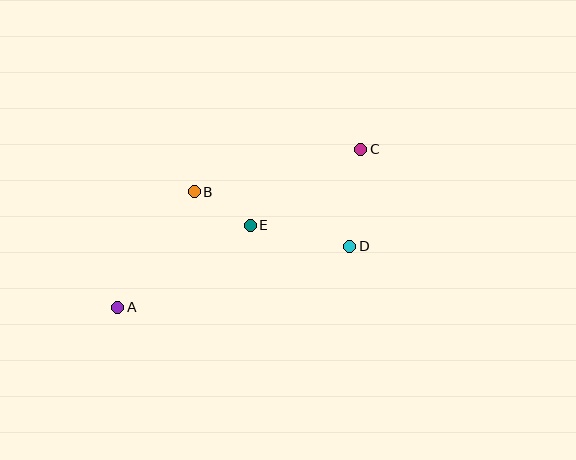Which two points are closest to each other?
Points B and E are closest to each other.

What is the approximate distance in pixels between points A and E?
The distance between A and E is approximately 156 pixels.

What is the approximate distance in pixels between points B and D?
The distance between B and D is approximately 165 pixels.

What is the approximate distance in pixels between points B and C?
The distance between B and C is approximately 172 pixels.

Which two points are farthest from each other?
Points A and C are farthest from each other.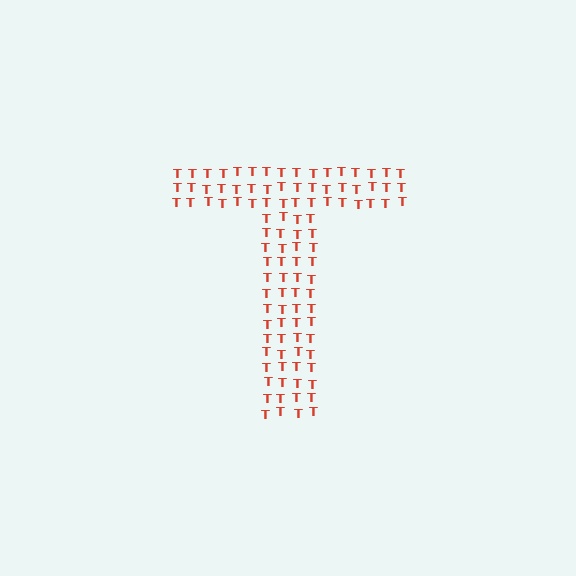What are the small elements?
The small elements are letter T's.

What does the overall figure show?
The overall figure shows the letter T.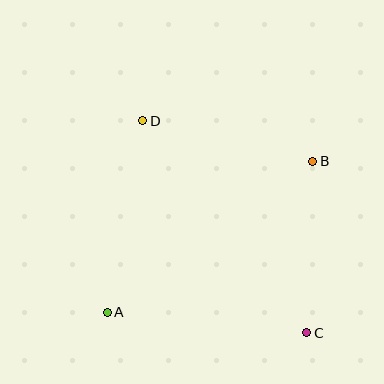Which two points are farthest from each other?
Points C and D are farthest from each other.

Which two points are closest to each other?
Points B and C are closest to each other.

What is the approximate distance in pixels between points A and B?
The distance between A and B is approximately 255 pixels.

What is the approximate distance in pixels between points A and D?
The distance between A and D is approximately 195 pixels.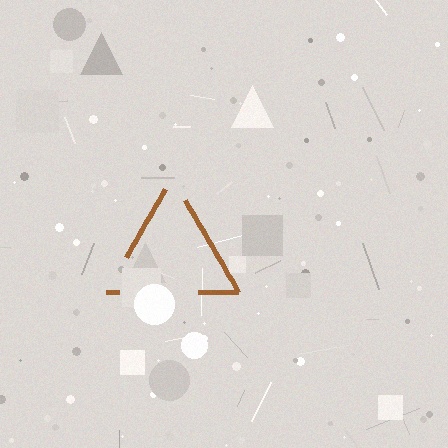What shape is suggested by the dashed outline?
The dashed outline suggests a triangle.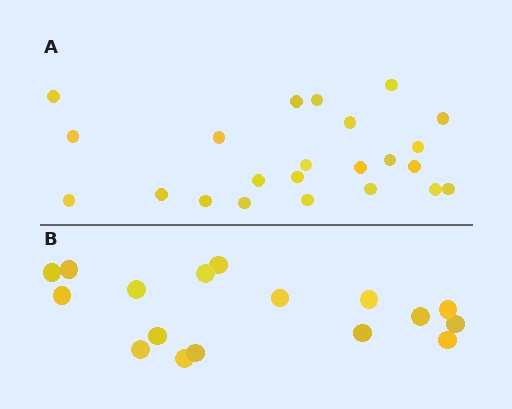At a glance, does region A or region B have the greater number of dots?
Region A (the top region) has more dots.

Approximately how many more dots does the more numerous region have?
Region A has about 6 more dots than region B.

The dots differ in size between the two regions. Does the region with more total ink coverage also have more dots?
No. Region B has more total ink coverage because its dots are larger, but region A actually contains more individual dots. Total area can be misleading — the number of items is what matters here.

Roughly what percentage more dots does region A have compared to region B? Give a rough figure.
About 35% more.